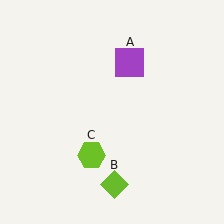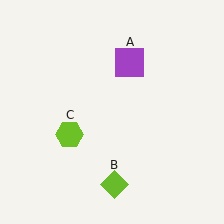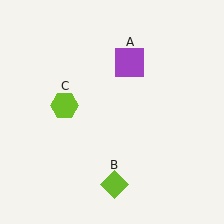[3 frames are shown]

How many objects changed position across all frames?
1 object changed position: lime hexagon (object C).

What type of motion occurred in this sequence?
The lime hexagon (object C) rotated clockwise around the center of the scene.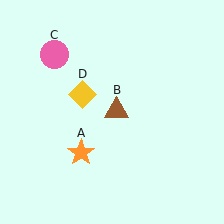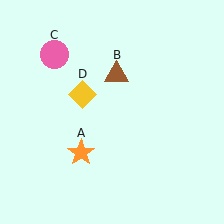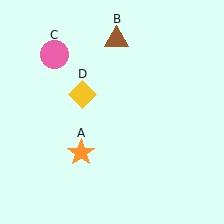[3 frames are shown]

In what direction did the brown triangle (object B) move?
The brown triangle (object B) moved up.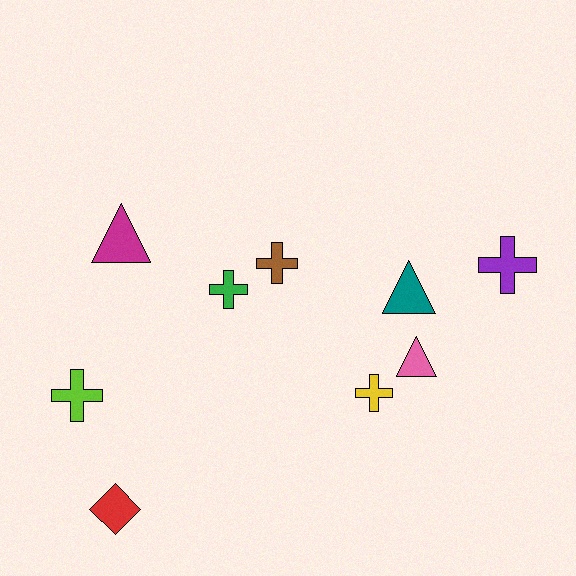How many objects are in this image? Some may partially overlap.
There are 9 objects.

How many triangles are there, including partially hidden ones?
There are 3 triangles.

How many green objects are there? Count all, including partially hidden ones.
There is 1 green object.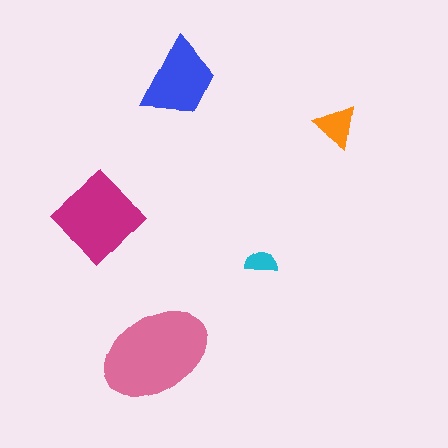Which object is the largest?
The pink ellipse.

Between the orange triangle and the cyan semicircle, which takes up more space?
The orange triangle.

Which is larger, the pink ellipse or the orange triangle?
The pink ellipse.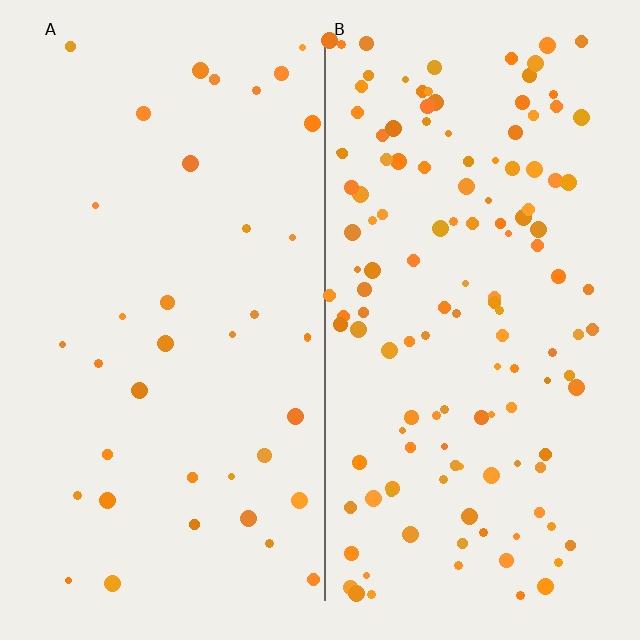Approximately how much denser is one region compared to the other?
Approximately 3.5× — region B over region A.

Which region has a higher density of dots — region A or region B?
B (the right).